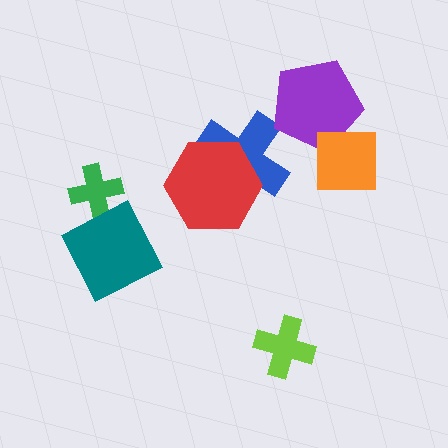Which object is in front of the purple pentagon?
The orange square is in front of the purple pentagon.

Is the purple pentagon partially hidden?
Yes, it is partially covered by another shape.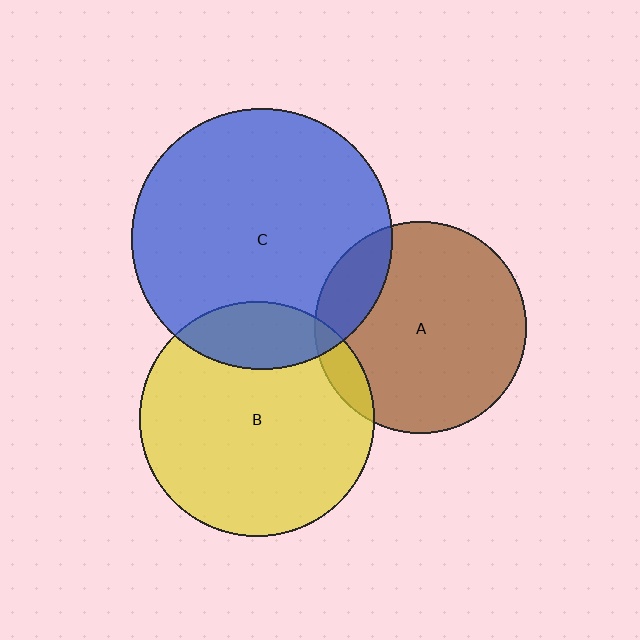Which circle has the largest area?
Circle C (blue).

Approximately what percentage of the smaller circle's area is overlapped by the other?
Approximately 20%.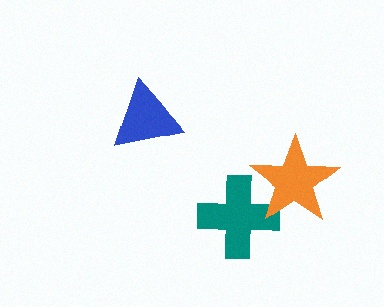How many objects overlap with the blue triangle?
0 objects overlap with the blue triangle.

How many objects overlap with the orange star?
1 object overlaps with the orange star.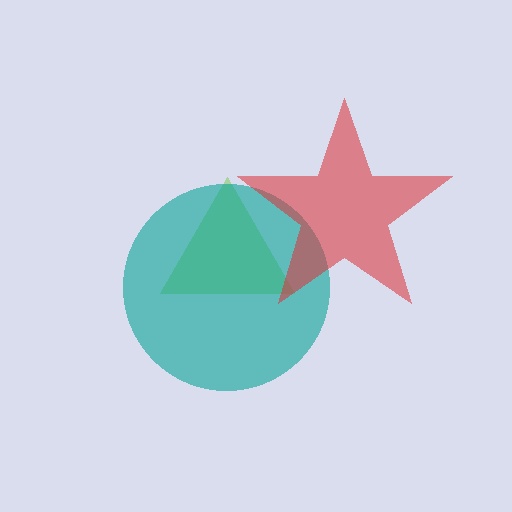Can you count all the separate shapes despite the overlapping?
Yes, there are 3 separate shapes.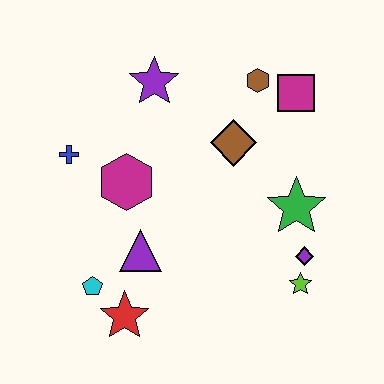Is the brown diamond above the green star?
Yes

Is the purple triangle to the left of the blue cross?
No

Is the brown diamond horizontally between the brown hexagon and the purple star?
Yes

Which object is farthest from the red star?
The magenta square is farthest from the red star.